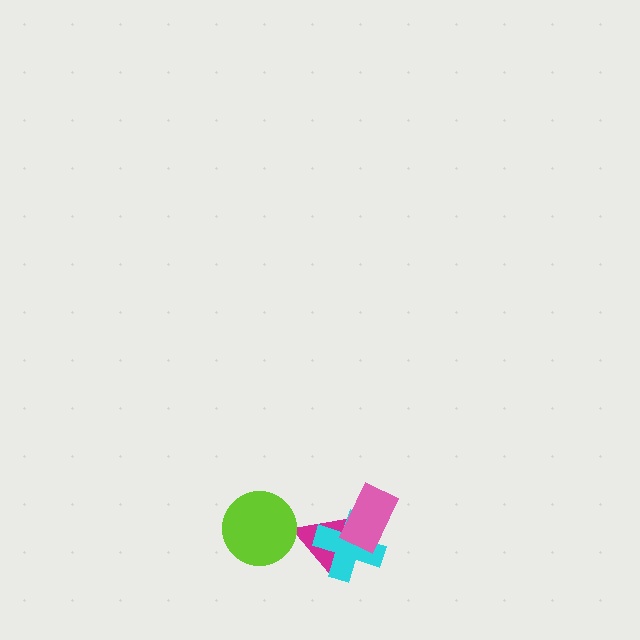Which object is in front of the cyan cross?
The pink rectangle is in front of the cyan cross.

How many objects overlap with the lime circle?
0 objects overlap with the lime circle.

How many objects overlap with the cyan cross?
2 objects overlap with the cyan cross.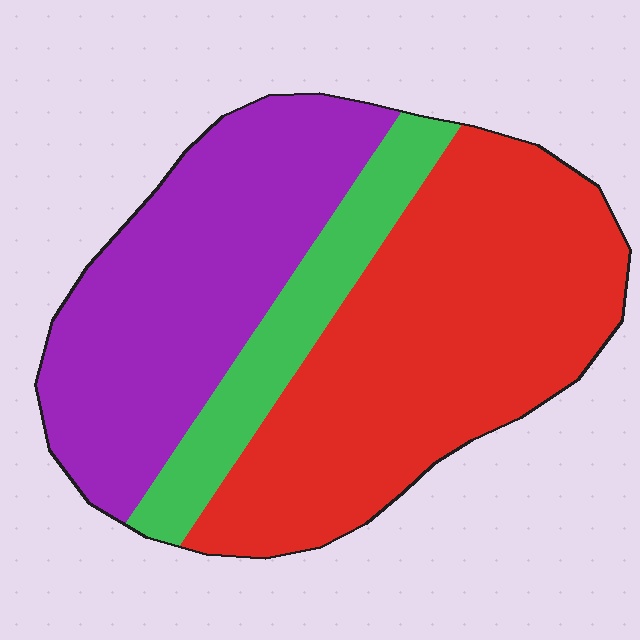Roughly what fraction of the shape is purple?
Purple covers around 35% of the shape.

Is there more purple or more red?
Red.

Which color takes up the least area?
Green, at roughly 15%.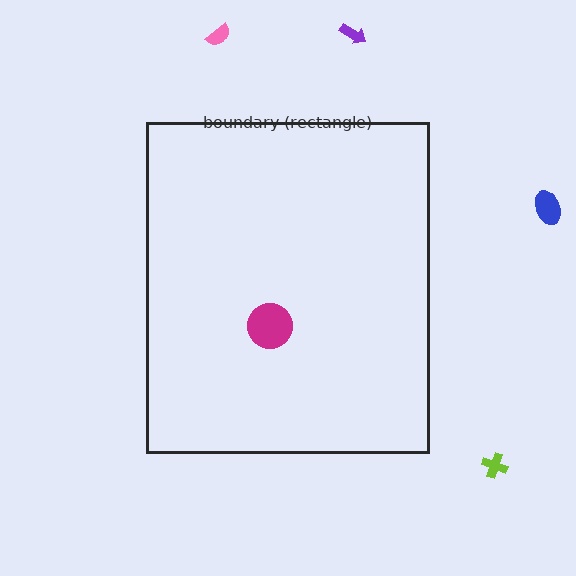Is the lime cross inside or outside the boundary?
Outside.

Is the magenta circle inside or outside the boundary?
Inside.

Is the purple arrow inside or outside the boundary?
Outside.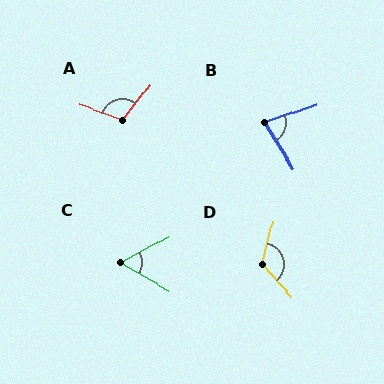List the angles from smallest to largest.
C (58°), B (76°), A (110°), D (124°).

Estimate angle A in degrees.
Approximately 110 degrees.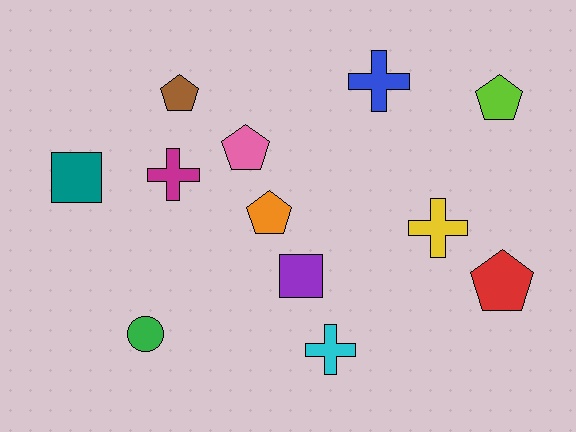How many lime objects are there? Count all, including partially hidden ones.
There is 1 lime object.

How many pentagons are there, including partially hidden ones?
There are 5 pentagons.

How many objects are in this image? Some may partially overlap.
There are 12 objects.